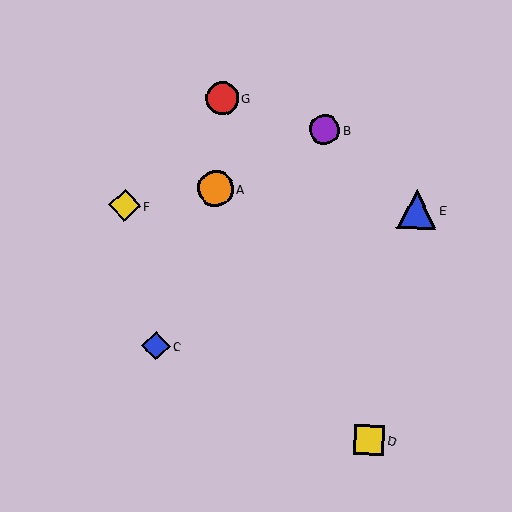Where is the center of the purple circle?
The center of the purple circle is at (325, 130).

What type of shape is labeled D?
Shape D is a yellow square.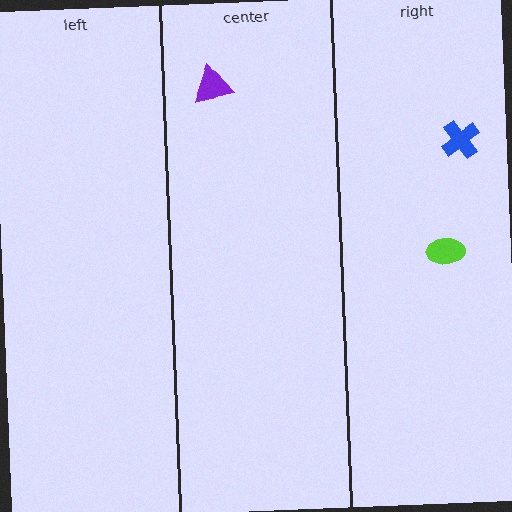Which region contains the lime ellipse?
The right region.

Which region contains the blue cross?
The right region.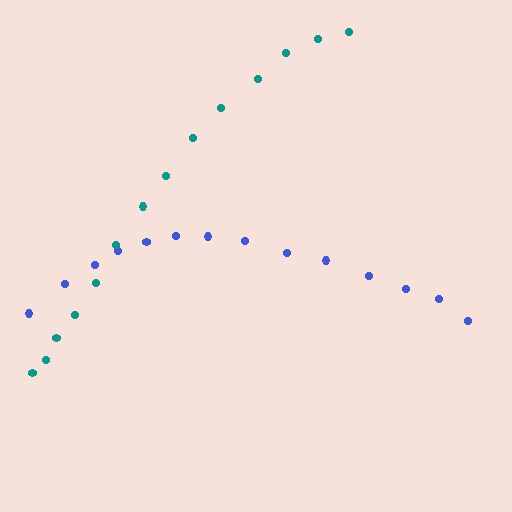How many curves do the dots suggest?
There are 2 distinct paths.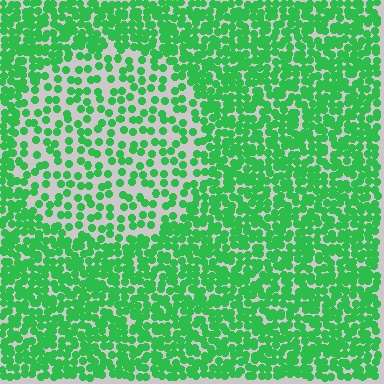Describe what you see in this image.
The image contains small green elements arranged at two different densities. A circle-shaped region is visible where the elements are less densely packed than the surrounding area.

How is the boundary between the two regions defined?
The boundary is defined by a change in element density (approximately 2.2x ratio). All elements are the same color, size, and shape.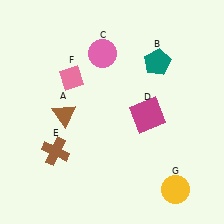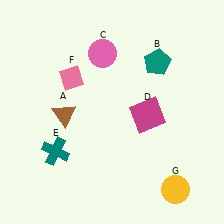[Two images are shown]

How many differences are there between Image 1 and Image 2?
There is 1 difference between the two images.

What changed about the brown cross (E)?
In Image 1, E is brown. In Image 2, it changed to teal.